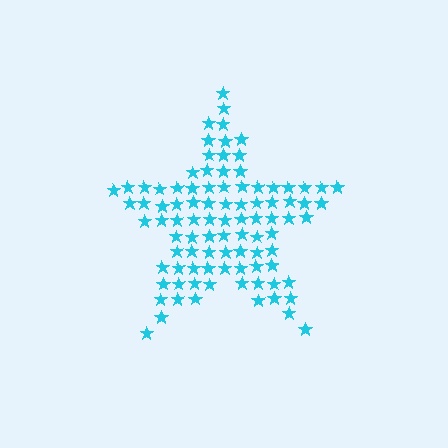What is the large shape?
The large shape is a star.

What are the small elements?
The small elements are stars.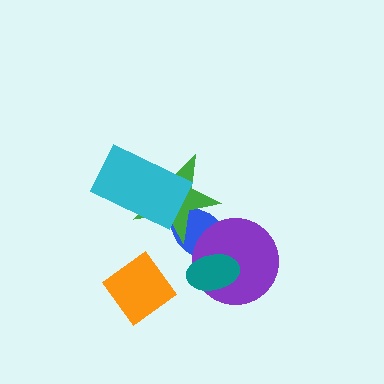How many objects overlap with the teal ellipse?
2 objects overlap with the teal ellipse.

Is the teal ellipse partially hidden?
No, no other shape covers it.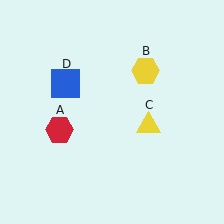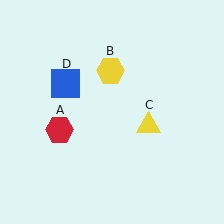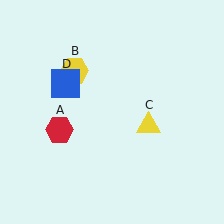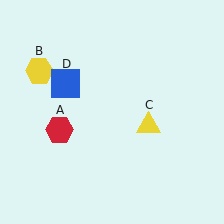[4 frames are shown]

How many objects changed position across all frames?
1 object changed position: yellow hexagon (object B).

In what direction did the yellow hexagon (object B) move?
The yellow hexagon (object B) moved left.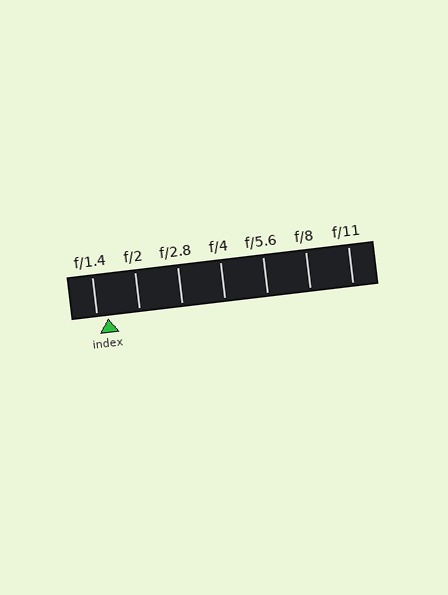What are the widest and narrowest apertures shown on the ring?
The widest aperture shown is f/1.4 and the narrowest is f/11.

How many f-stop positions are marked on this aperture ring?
There are 7 f-stop positions marked.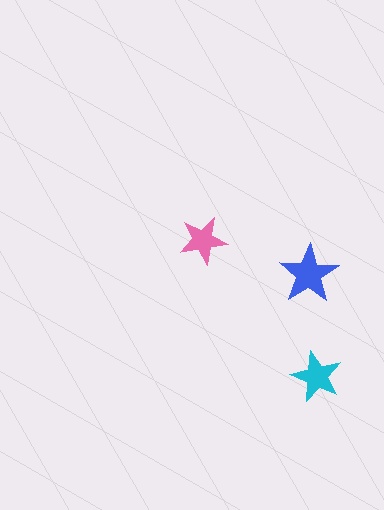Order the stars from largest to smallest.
the blue one, the cyan one, the pink one.